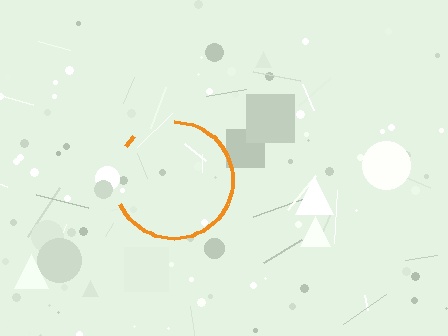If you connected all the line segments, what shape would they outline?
They would outline a circle.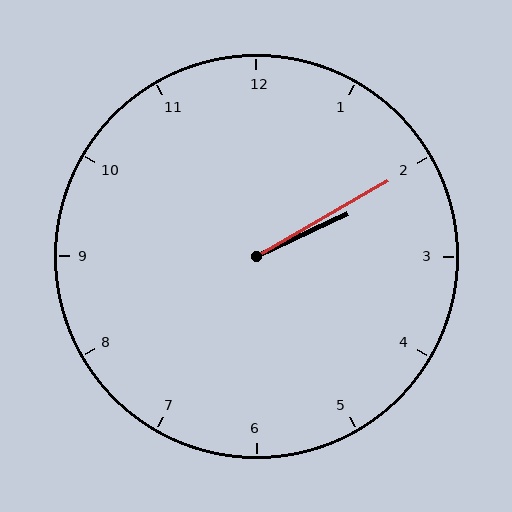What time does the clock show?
2:10.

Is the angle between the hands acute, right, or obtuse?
It is acute.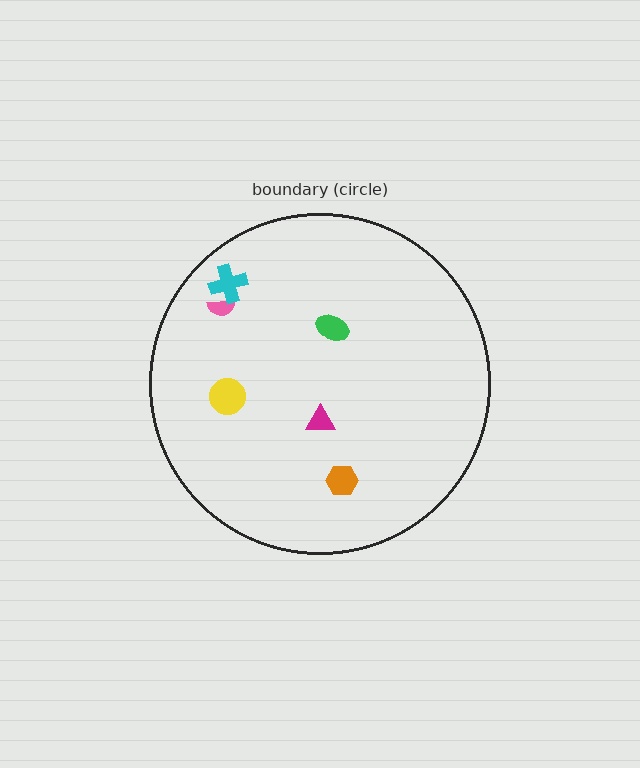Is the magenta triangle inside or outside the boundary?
Inside.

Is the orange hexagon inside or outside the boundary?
Inside.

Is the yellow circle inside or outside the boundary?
Inside.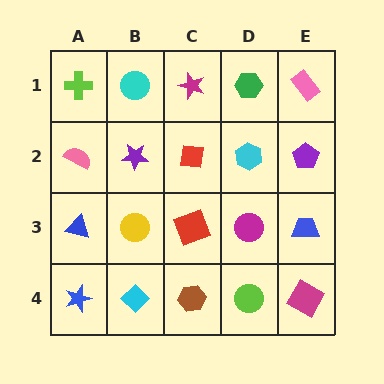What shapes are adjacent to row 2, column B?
A cyan circle (row 1, column B), a yellow circle (row 3, column B), a pink semicircle (row 2, column A), a red square (row 2, column C).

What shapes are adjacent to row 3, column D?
A cyan hexagon (row 2, column D), a lime circle (row 4, column D), a red square (row 3, column C), a blue trapezoid (row 3, column E).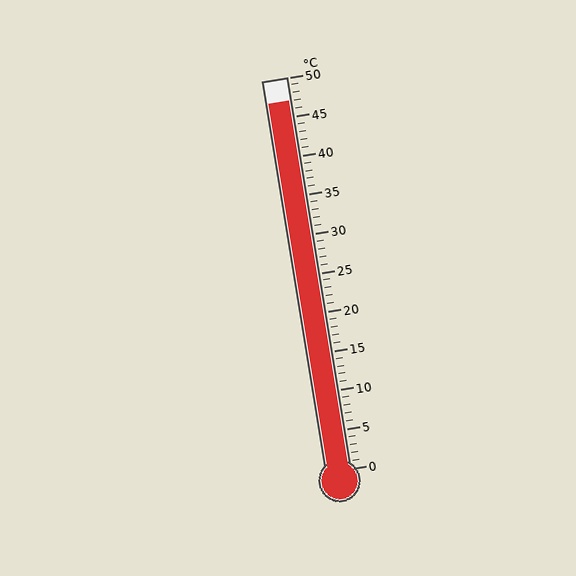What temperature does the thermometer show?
The thermometer shows approximately 47°C.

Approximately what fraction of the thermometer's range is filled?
The thermometer is filled to approximately 95% of its range.